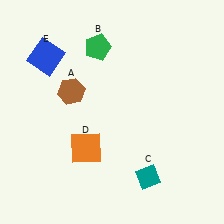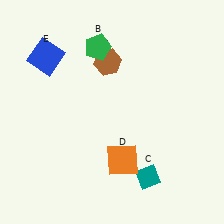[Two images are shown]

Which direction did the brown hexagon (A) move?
The brown hexagon (A) moved right.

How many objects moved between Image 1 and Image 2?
2 objects moved between the two images.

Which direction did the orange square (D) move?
The orange square (D) moved right.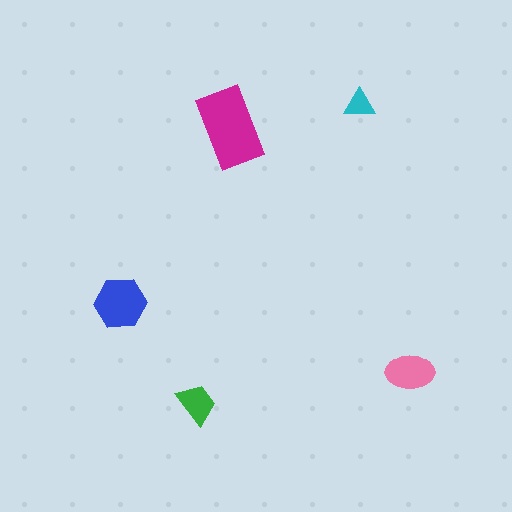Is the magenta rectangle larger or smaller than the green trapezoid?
Larger.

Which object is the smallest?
The cyan triangle.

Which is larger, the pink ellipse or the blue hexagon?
The blue hexagon.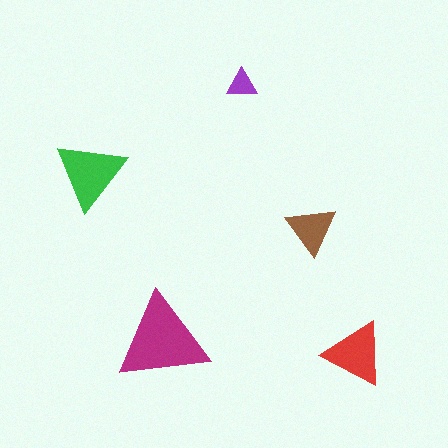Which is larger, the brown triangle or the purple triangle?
The brown one.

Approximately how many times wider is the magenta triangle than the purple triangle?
About 3 times wider.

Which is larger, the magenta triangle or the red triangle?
The magenta one.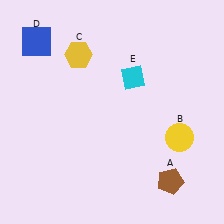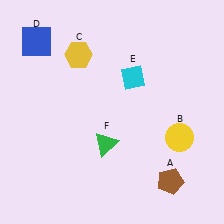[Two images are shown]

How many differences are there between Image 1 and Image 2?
There is 1 difference between the two images.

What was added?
A green triangle (F) was added in Image 2.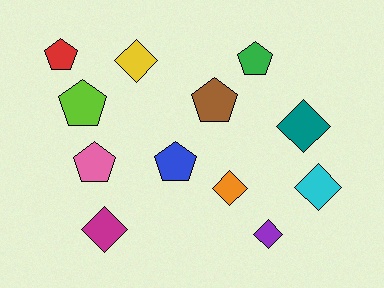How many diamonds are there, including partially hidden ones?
There are 6 diamonds.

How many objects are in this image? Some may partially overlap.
There are 12 objects.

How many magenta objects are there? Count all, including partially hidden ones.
There is 1 magenta object.